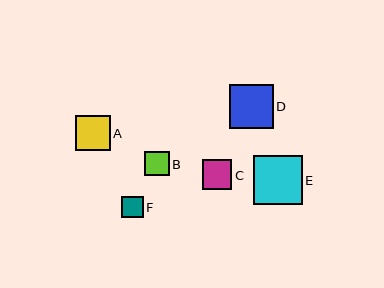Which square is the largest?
Square E is the largest with a size of approximately 49 pixels.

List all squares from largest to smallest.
From largest to smallest: E, D, A, C, B, F.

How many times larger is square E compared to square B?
Square E is approximately 2.0 times the size of square B.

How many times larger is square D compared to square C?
Square D is approximately 1.5 times the size of square C.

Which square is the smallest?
Square F is the smallest with a size of approximately 21 pixels.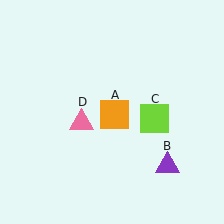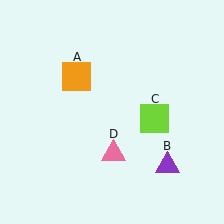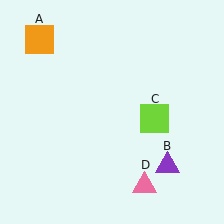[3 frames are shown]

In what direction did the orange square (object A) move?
The orange square (object A) moved up and to the left.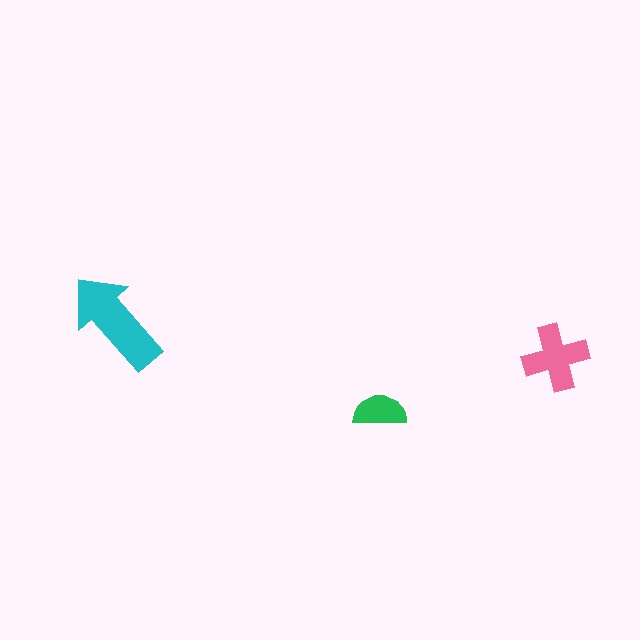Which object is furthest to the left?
The cyan arrow is leftmost.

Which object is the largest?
The cyan arrow.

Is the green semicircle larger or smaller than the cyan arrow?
Smaller.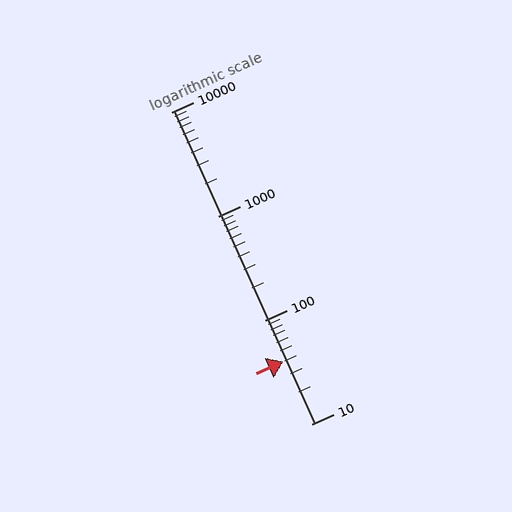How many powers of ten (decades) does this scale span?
The scale spans 3 decades, from 10 to 10000.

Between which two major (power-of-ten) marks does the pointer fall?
The pointer is between 10 and 100.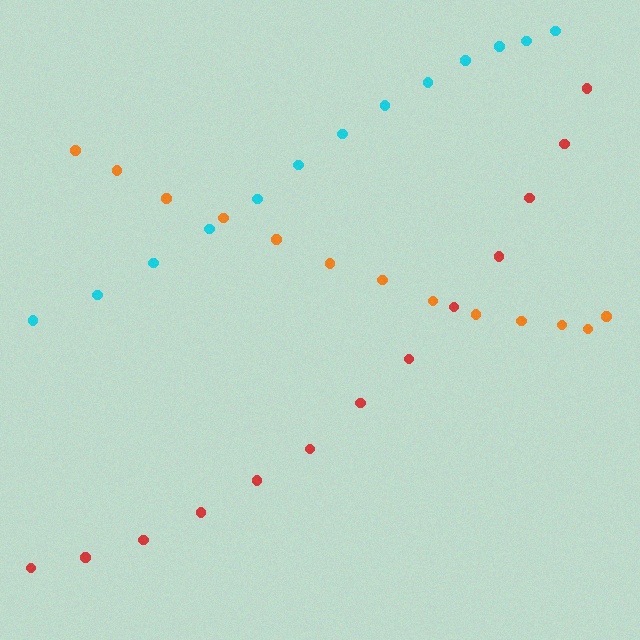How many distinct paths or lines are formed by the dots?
There are 3 distinct paths.